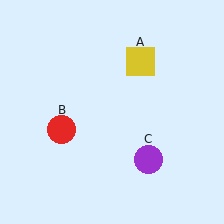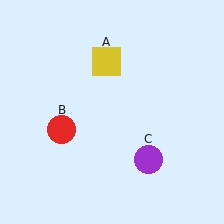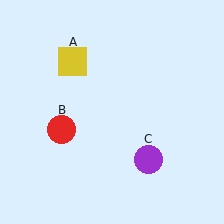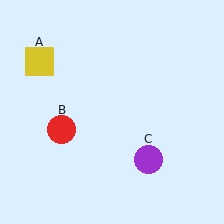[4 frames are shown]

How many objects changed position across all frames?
1 object changed position: yellow square (object A).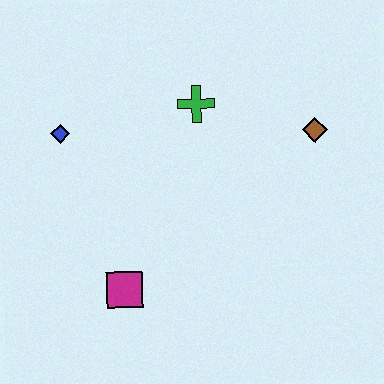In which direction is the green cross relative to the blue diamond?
The green cross is to the right of the blue diamond.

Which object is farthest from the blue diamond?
The brown diamond is farthest from the blue diamond.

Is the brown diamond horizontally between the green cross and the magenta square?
No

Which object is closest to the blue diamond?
The green cross is closest to the blue diamond.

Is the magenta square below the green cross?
Yes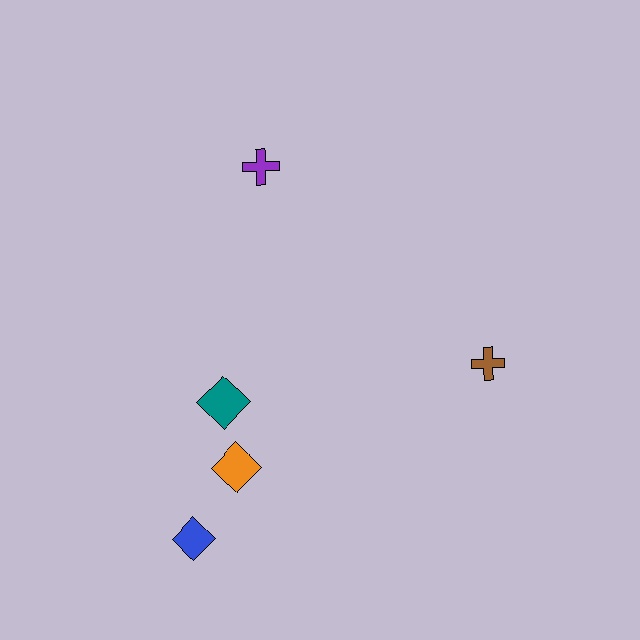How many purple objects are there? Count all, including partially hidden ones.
There is 1 purple object.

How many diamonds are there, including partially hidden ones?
There are 3 diamonds.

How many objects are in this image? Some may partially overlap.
There are 5 objects.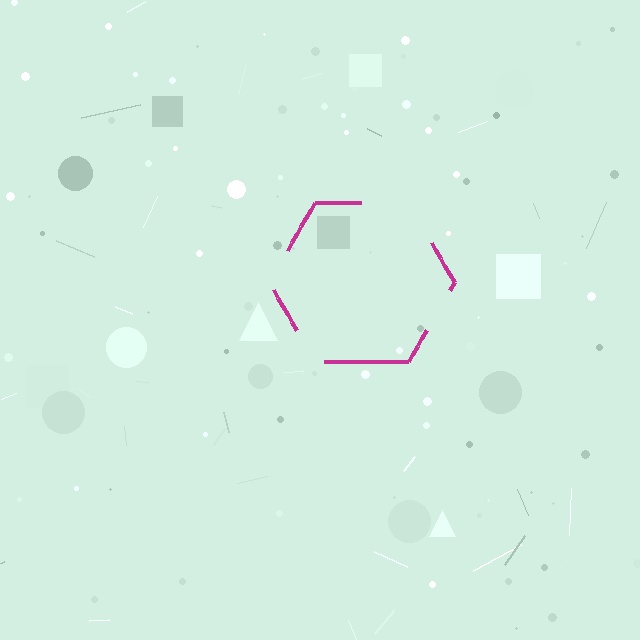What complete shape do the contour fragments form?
The contour fragments form a hexagon.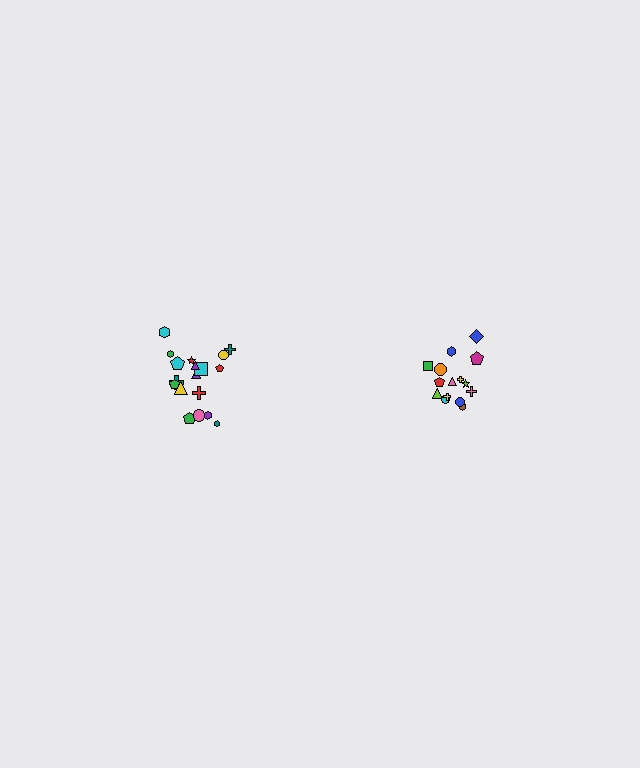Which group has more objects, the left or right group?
The left group.